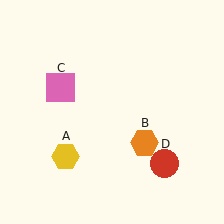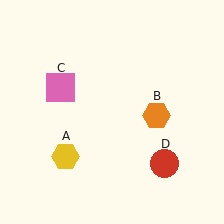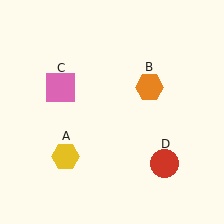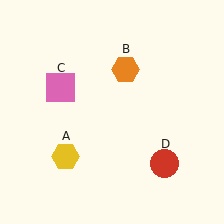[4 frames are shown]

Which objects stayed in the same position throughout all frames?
Yellow hexagon (object A) and pink square (object C) and red circle (object D) remained stationary.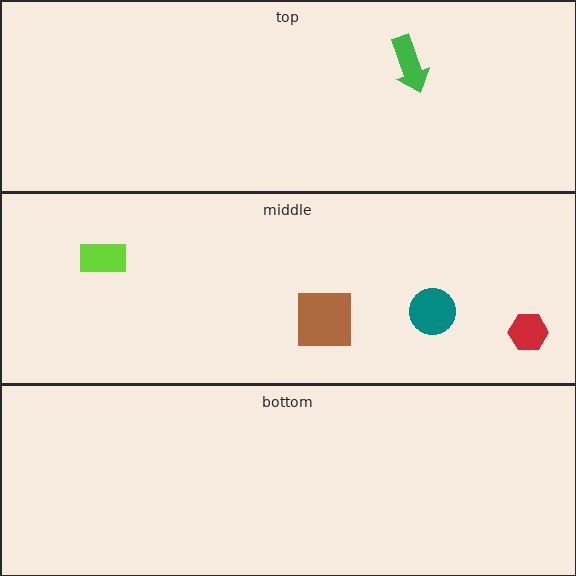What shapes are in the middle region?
The red hexagon, the brown square, the lime rectangle, the teal circle.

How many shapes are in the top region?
1.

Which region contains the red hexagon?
The middle region.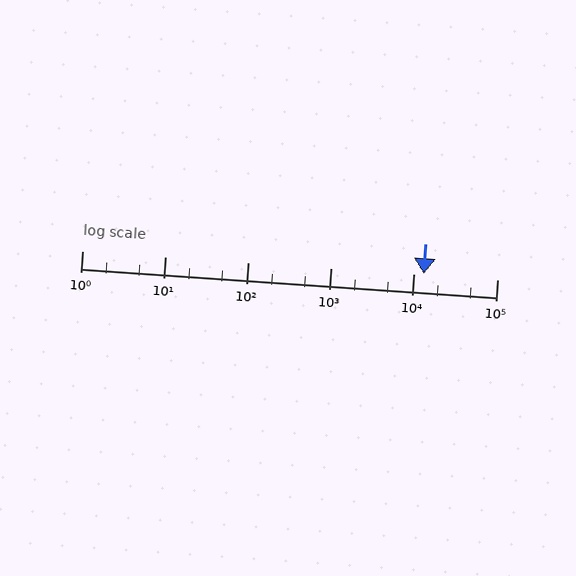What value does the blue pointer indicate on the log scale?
The pointer indicates approximately 13000.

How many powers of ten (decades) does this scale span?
The scale spans 5 decades, from 1 to 100000.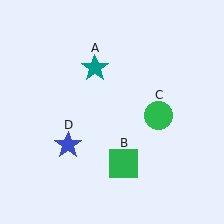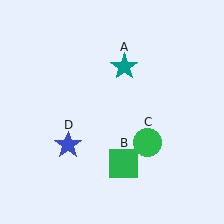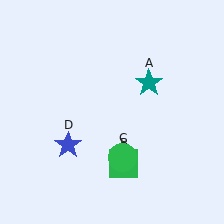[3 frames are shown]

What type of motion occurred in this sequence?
The teal star (object A), green circle (object C) rotated clockwise around the center of the scene.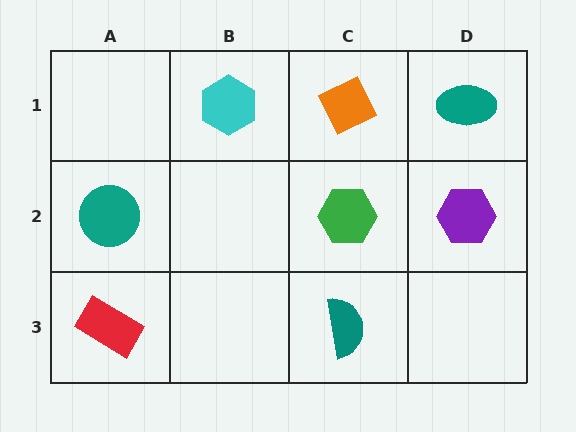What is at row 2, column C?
A green hexagon.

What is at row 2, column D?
A purple hexagon.